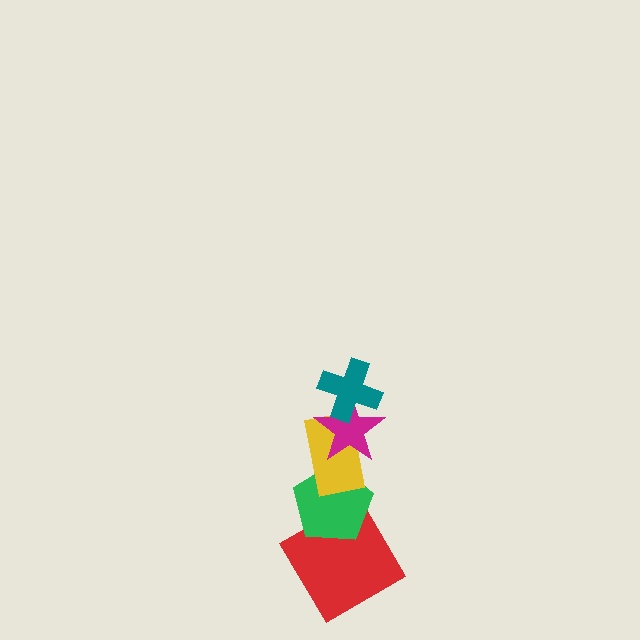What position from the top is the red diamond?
The red diamond is 5th from the top.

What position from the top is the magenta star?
The magenta star is 2nd from the top.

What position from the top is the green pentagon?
The green pentagon is 4th from the top.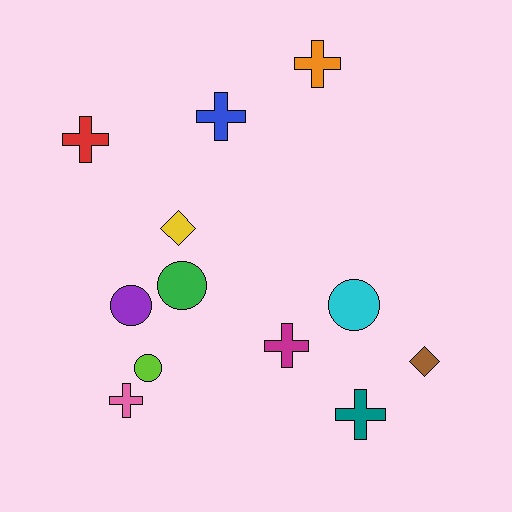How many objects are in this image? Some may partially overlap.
There are 12 objects.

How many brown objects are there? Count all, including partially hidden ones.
There is 1 brown object.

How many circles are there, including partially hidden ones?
There are 4 circles.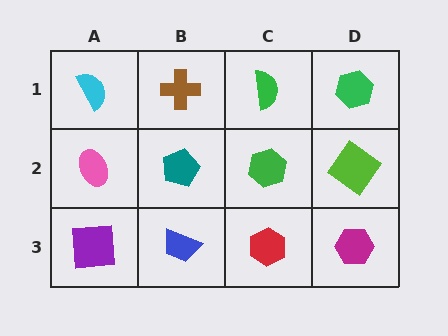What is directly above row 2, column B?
A brown cross.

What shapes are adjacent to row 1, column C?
A green hexagon (row 2, column C), a brown cross (row 1, column B), a green hexagon (row 1, column D).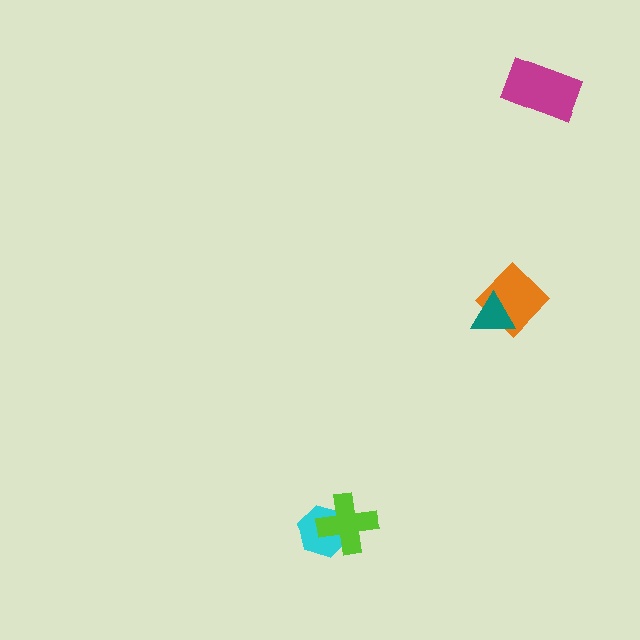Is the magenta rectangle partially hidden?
No, no other shape covers it.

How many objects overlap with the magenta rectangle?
0 objects overlap with the magenta rectangle.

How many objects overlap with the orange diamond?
1 object overlaps with the orange diamond.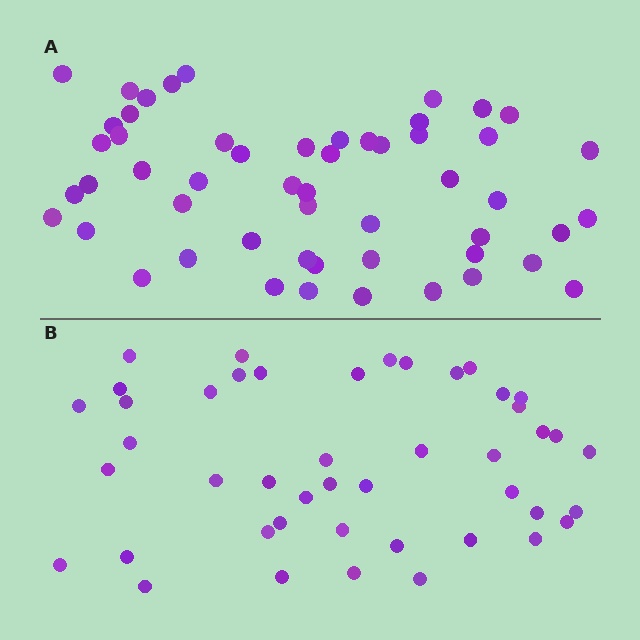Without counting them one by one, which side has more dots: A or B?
Region A (the top region) has more dots.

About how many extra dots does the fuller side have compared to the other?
Region A has roughly 8 or so more dots than region B.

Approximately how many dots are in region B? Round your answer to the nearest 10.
About 40 dots. (The exact count is 45, which rounds to 40.)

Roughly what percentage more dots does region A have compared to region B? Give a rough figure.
About 20% more.